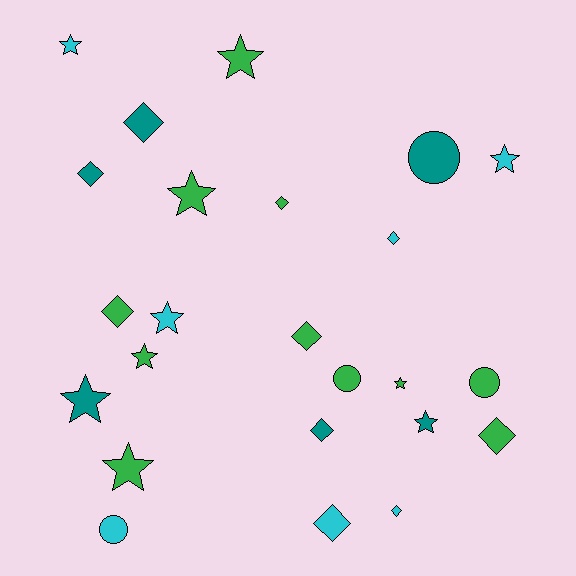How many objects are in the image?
There are 24 objects.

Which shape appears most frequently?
Diamond, with 10 objects.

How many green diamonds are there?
There are 4 green diamonds.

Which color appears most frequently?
Green, with 11 objects.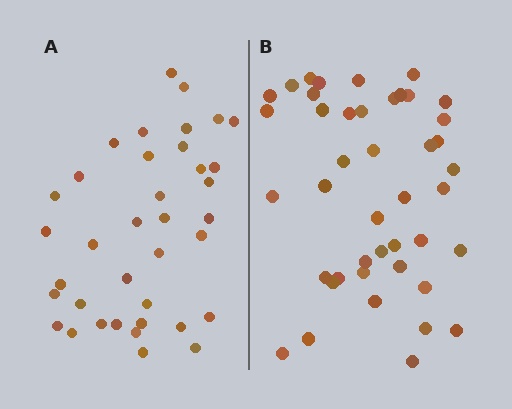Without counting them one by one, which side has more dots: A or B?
Region B (the right region) has more dots.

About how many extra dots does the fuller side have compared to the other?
Region B has about 6 more dots than region A.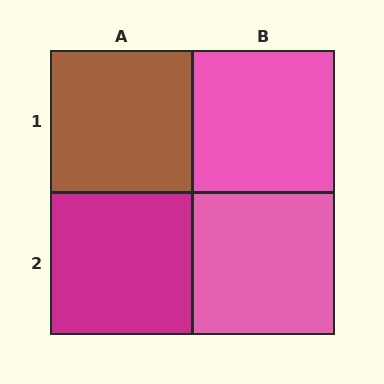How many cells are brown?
1 cell is brown.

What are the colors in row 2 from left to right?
Magenta, pink.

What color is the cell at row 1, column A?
Brown.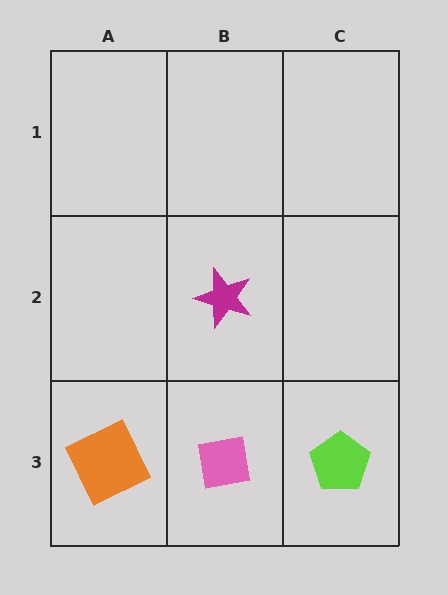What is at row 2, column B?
A magenta star.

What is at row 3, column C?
A lime pentagon.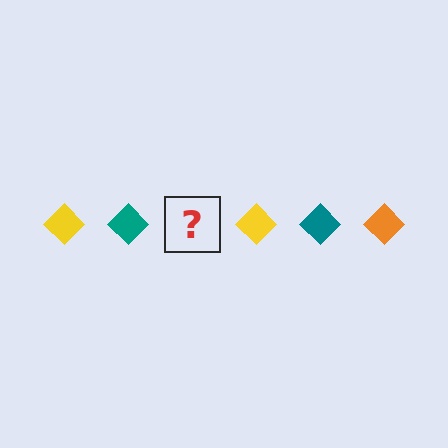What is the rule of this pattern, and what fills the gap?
The rule is that the pattern cycles through yellow, teal, orange diamonds. The gap should be filled with an orange diamond.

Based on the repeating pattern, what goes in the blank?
The blank should be an orange diamond.